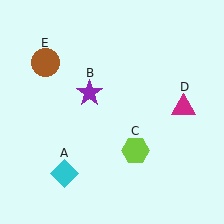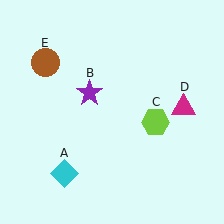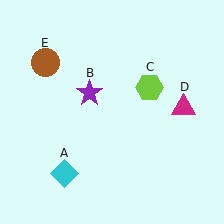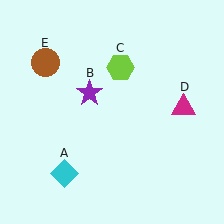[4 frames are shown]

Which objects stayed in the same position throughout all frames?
Cyan diamond (object A) and purple star (object B) and magenta triangle (object D) and brown circle (object E) remained stationary.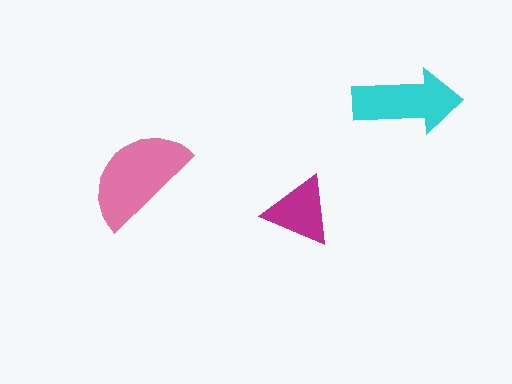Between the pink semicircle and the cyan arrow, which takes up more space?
The pink semicircle.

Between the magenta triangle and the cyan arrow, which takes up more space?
The cyan arrow.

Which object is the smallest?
The magenta triangle.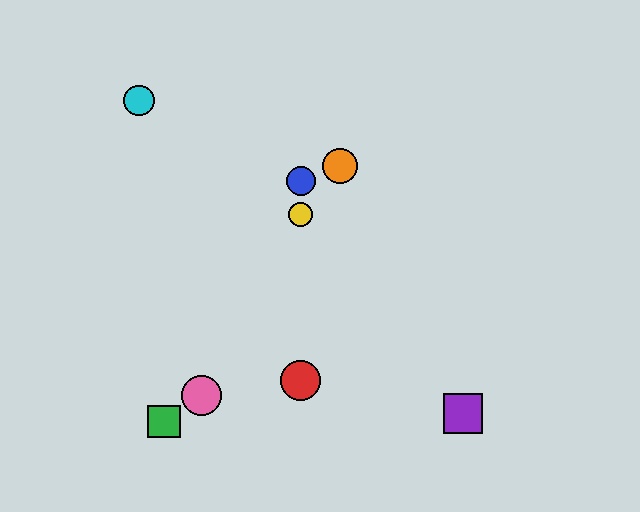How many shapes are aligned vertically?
3 shapes (the red circle, the blue circle, the yellow circle) are aligned vertically.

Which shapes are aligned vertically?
The red circle, the blue circle, the yellow circle are aligned vertically.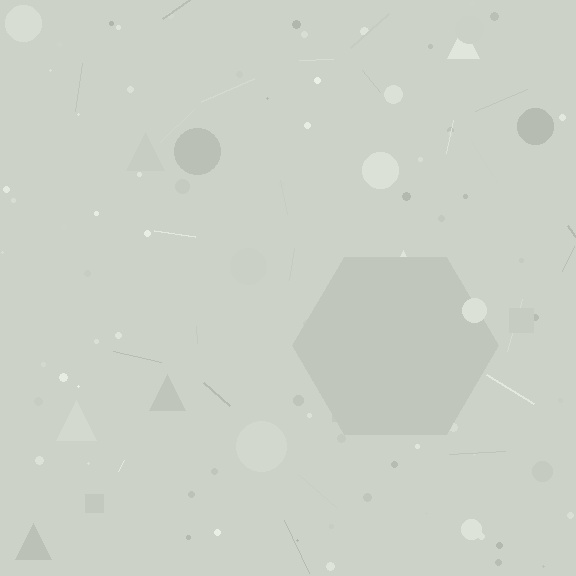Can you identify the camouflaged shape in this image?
The camouflaged shape is a hexagon.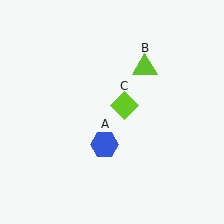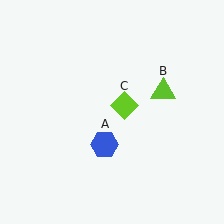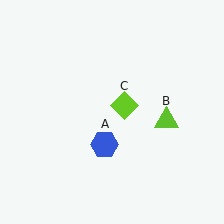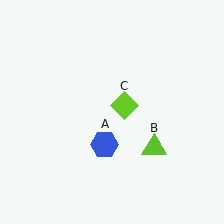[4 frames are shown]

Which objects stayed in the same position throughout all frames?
Blue hexagon (object A) and lime diamond (object C) remained stationary.